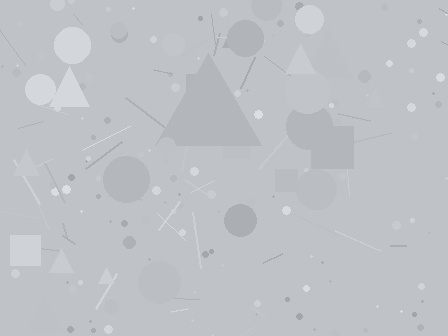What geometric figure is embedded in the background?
A triangle is embedded in the background.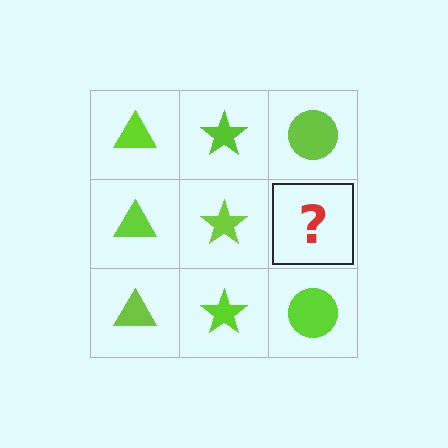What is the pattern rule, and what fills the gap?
The rule is that each column has a consistent shape. The gap should be filled with a lime circle.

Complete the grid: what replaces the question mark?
The question mark should be replaced with a lime circle.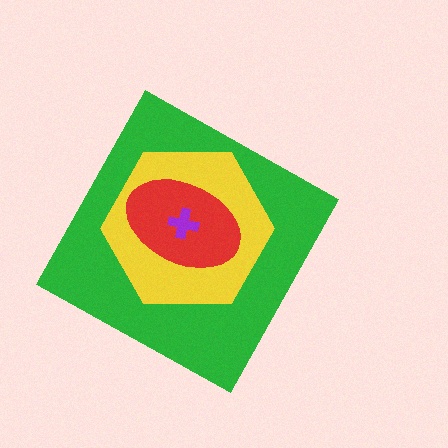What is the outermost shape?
The green diamond.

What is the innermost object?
The purple cross.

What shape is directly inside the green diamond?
The yellow hexagon.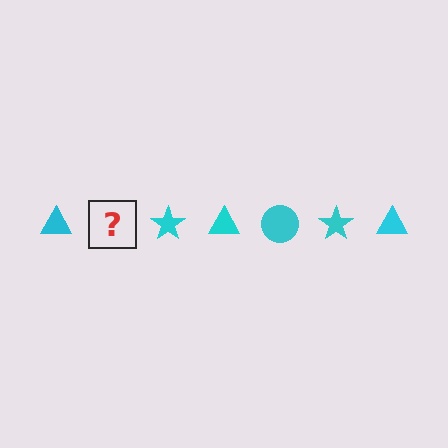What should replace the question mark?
The question mark should be replaced with a cyan circle.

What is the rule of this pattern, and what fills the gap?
The rule is that the pattern cycles through triangle, circle, star shapes in cyan. The gap should be filled with a cyan circle.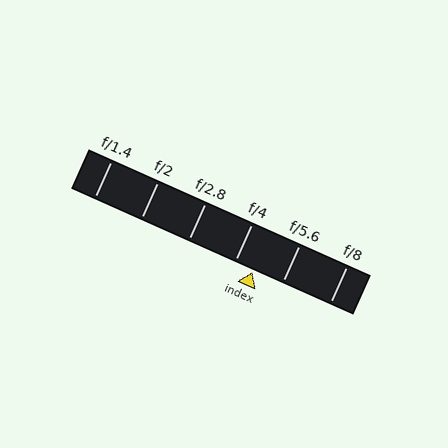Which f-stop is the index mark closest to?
The index mark is closest to f/4.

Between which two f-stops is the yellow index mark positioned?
The index mark is between f/4 and f/5.6.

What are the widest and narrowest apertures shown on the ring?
The widest aperture shown is f/1.4 and the narrowest is f/8.